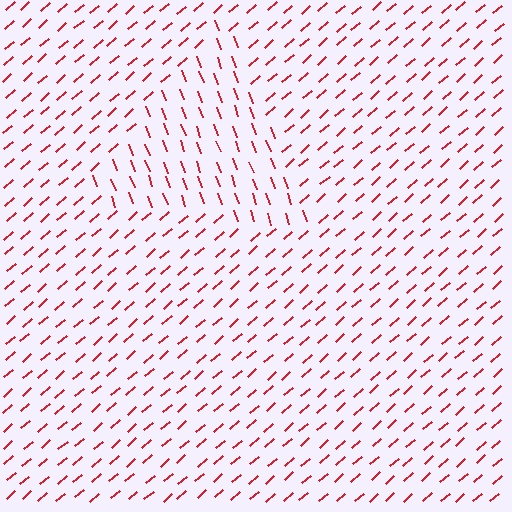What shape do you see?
I see a triangle.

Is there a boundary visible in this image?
Yes, there is a texture boundary formed by a change in line orientation.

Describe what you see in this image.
The image is filled with small red line segments. A triangle region in the image has lines oriented differently from the surrounding lines, creating a visible texture boundary.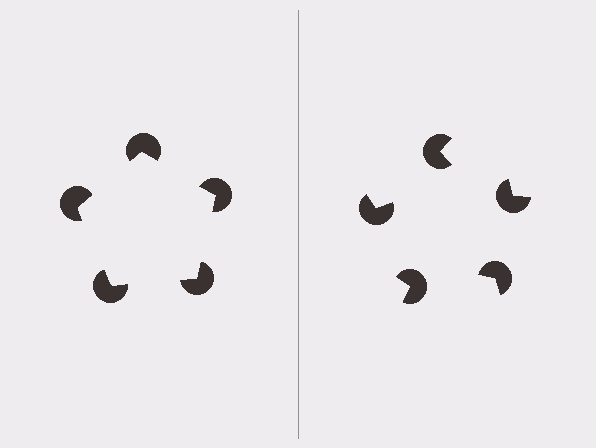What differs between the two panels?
The pac-man discs are positioned identically on both sides; only the wedge orientations differ. On the left they align to a pentagon; on the right they are misaligned.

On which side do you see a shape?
An illusory pentagon appears on the left side. On the right side the wedge cuts are rotated, so no coherent shape forms.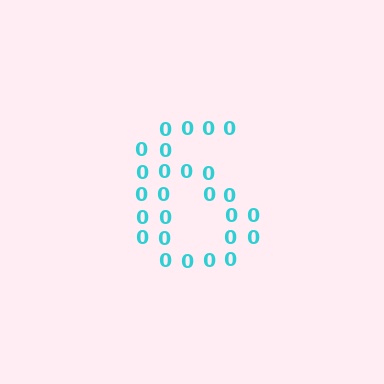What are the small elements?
The small elements are digit 0's.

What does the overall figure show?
The overall figure shows the digit 6.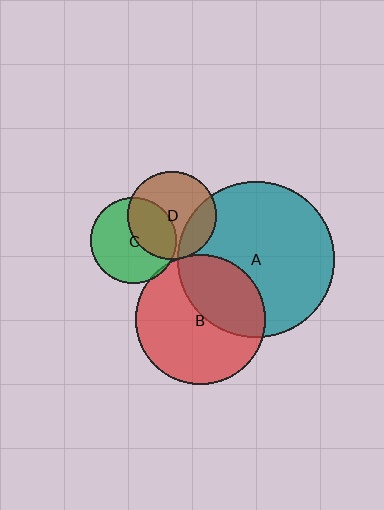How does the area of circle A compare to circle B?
Approximately 1.4 times.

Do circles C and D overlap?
Yes.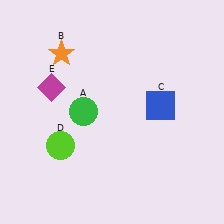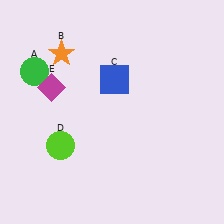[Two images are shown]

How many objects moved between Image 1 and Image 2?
2 objects moved between the two images.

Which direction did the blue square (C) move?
The blue square (C) moved left.